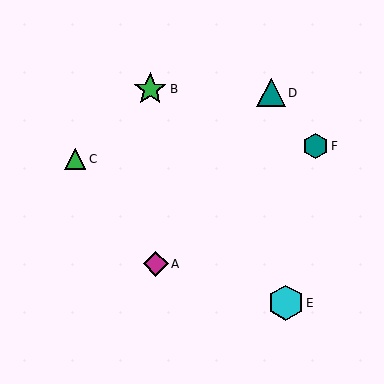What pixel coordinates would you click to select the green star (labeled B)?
Click at (150, 89) to select the green star B.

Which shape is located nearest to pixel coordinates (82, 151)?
The green triangle (labeled C) at (75, 159) is nearest to that location.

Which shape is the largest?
The cyan hexagon (labeled E) is the largest.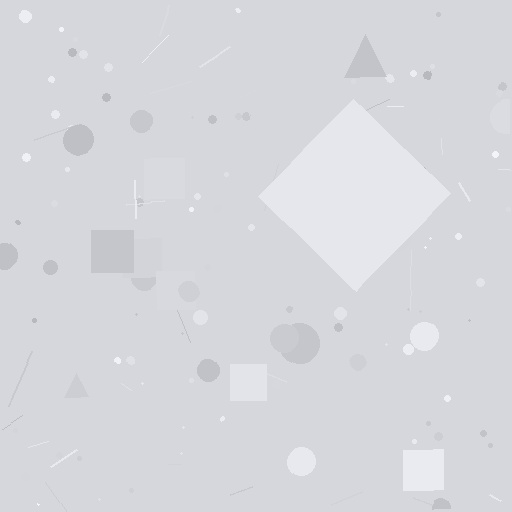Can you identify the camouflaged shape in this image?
The camouflaged shape is a diamond.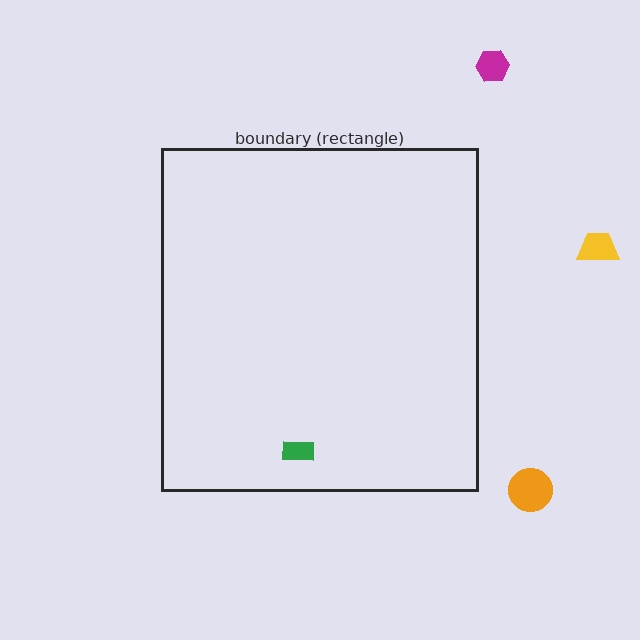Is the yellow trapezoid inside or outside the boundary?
Outside.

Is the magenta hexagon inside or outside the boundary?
Outside.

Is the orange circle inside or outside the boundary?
Outside.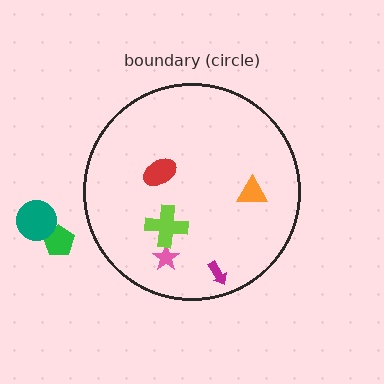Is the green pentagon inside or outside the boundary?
Outside.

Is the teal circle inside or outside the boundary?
Outside.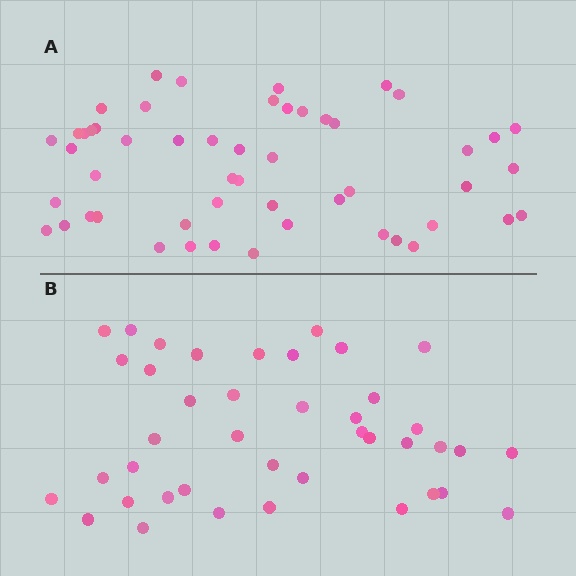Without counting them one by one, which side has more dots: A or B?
Region A (the top region) has more dots.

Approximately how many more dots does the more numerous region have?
Region A has roughly 12 or so more dots than region B.